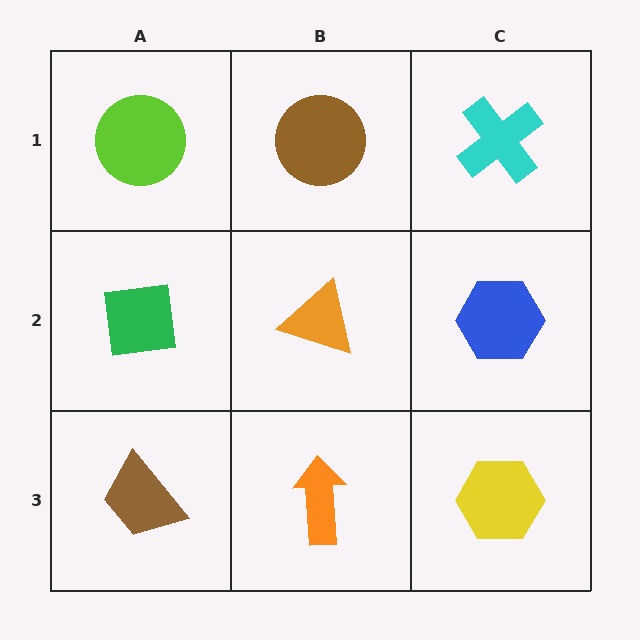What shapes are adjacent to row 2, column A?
A lime circle (row 1, column A), a brown trapezoid (row 3, column A), an orange triangle (row 2, column B).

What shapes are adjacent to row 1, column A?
A green square (row 2, column A), a brown circle (row 1, column B).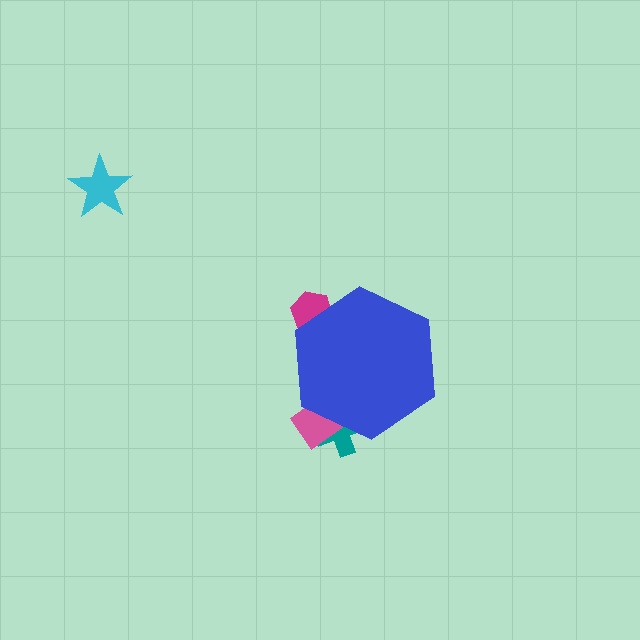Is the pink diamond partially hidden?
Yes, the pink diamond is partially hidden behind the blue hexagon.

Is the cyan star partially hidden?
No, the cyan star is fully visible.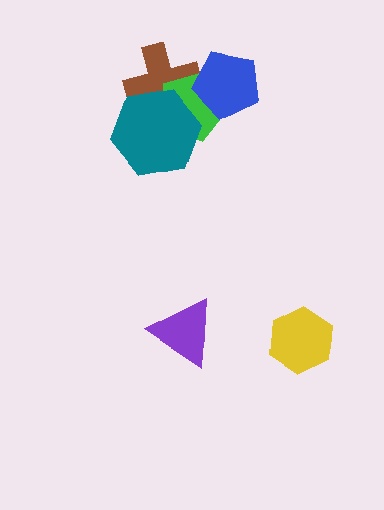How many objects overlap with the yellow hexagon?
0 objects overlap with the yellow hexagon.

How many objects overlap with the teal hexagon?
2 objects overlap with the teal hexagon.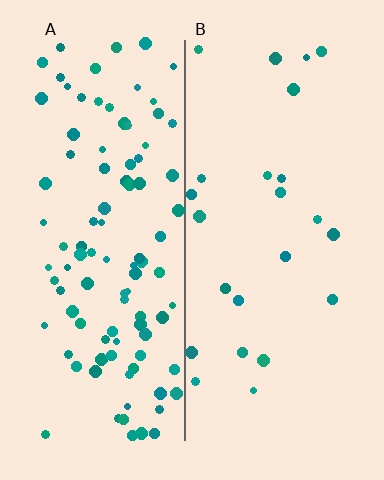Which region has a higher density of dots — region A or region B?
A (the left).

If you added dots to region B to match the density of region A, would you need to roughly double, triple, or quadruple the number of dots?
Approximately quadruple.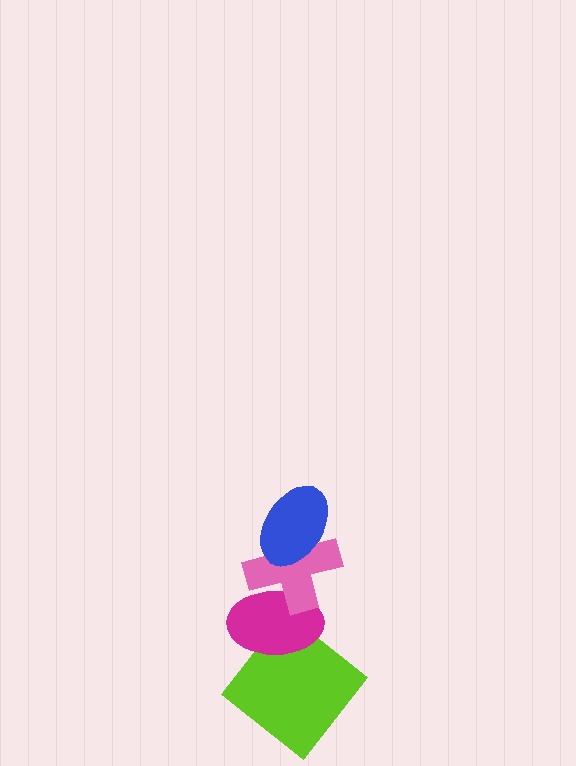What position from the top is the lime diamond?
The lime diamond is 4th from the top.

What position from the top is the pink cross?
The pink cross is 2nd from the top.